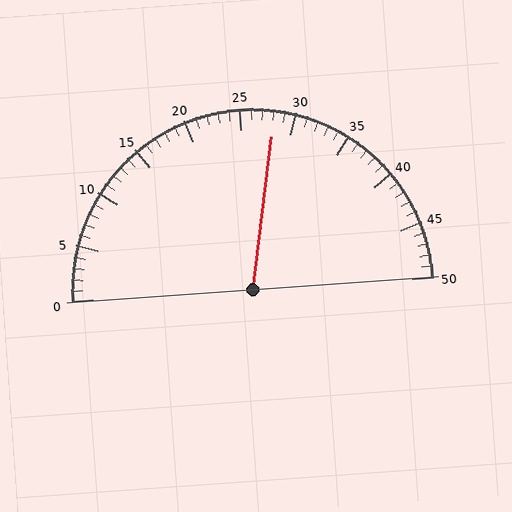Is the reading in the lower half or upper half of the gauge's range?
The reading is in the upper half of the range (0 to 50).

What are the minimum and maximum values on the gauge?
The gauge ranges from 0 to 50.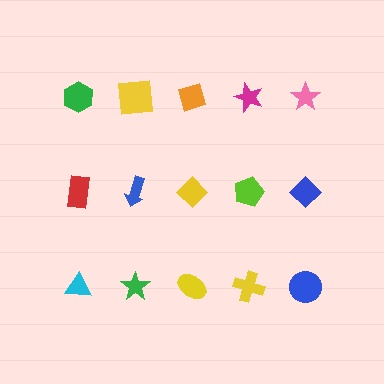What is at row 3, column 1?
A cyan triangle.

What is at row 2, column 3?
A yellow diamond.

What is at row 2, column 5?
A blue diamond.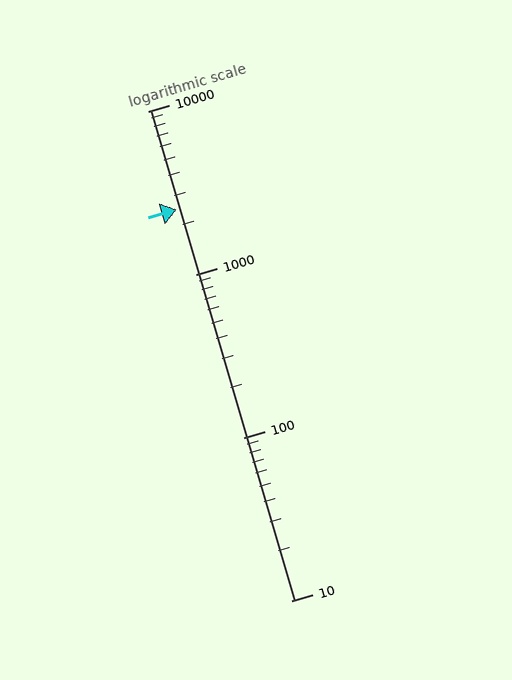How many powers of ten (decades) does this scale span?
The scale spans 3 decades, from 10 to 10000.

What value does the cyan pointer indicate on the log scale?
The pointer indicates approximately 2500.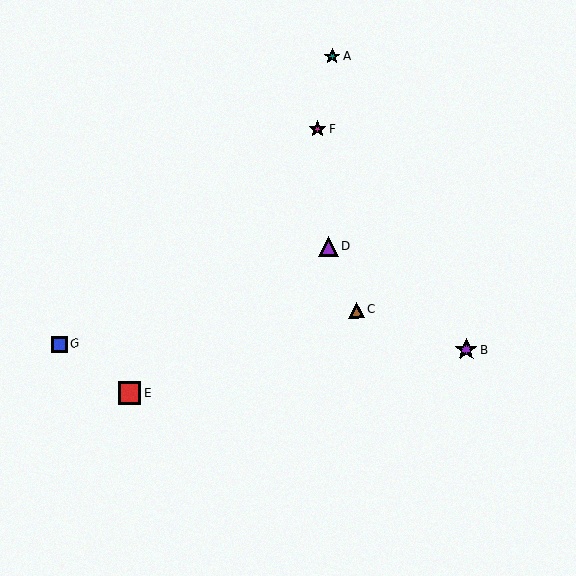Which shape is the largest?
The red square (labeled E) is the largest.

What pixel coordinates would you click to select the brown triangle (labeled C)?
Click at (357, 310) to select the brown triangle C.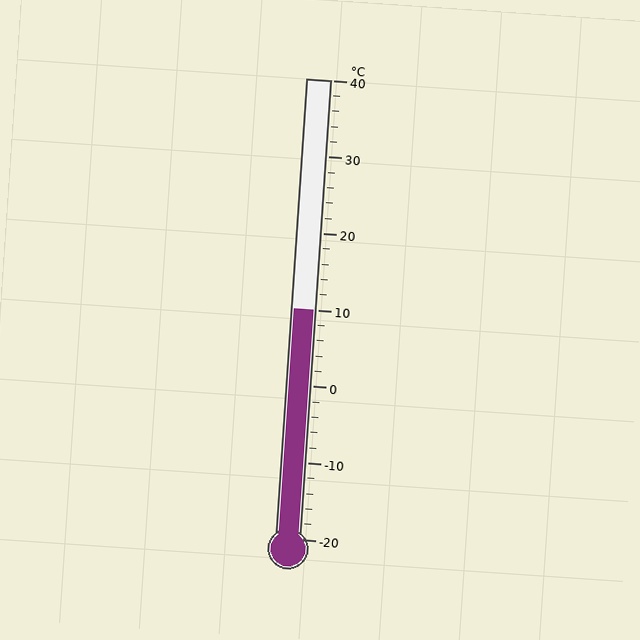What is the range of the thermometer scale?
The thermometer scale ranges from -20°C to 40°C.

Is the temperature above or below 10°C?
The temperature is at 10°C.